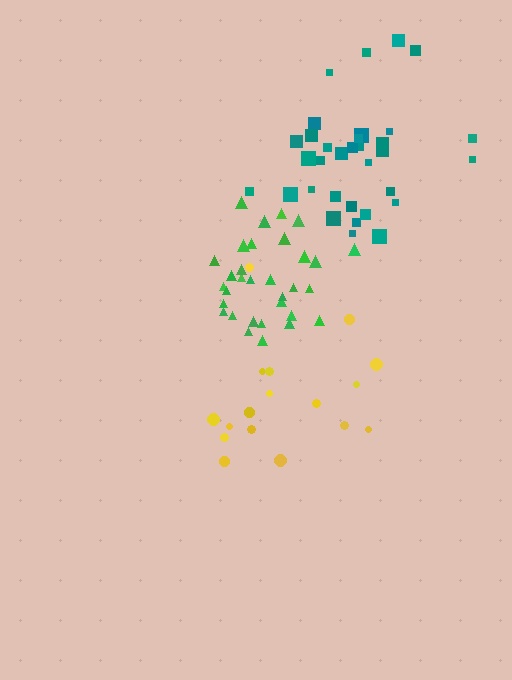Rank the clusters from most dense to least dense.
green, teal, yellow.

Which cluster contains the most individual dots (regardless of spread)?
Teal (34).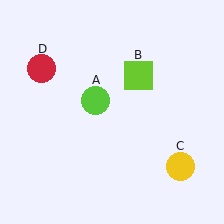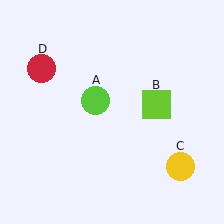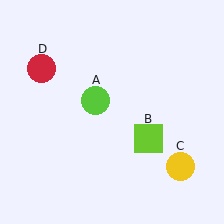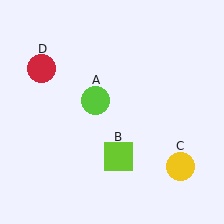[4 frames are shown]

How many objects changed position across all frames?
1 object changed position: lime square (object B).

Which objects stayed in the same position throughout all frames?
Lime circle (object A) and yellow circle (object C) and red circle (object D) remained stationary.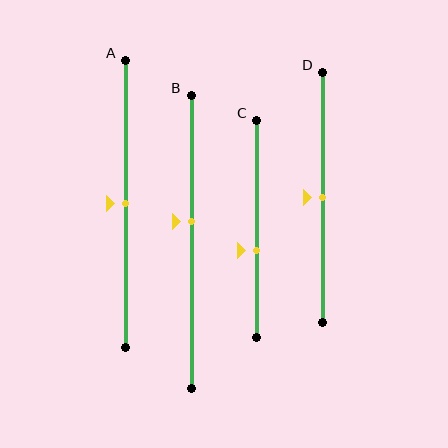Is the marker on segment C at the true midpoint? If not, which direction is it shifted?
No, the marker on segment C is shifted downward by about 10% of the segment length.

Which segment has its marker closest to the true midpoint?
Segment A has its marker closest to the true midpoint.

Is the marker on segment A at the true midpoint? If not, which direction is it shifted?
Yes, the marker on segment A is at the true midpoint.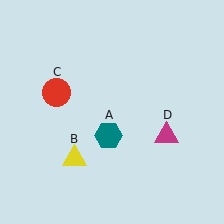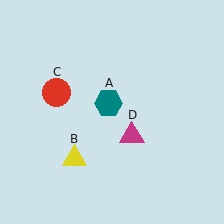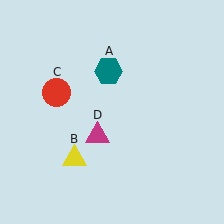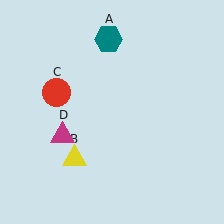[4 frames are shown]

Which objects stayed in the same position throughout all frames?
Yellow triangle (object B) and red circle (object C) remained stationary.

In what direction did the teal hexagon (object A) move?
The teal hexagon (object A) moved up.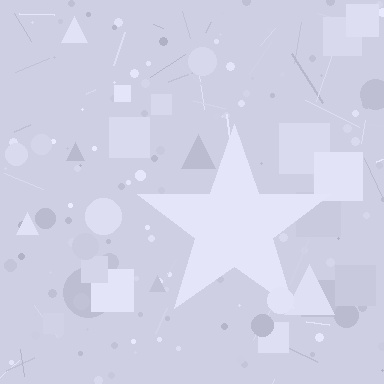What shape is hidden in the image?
A star is hidden in the image.